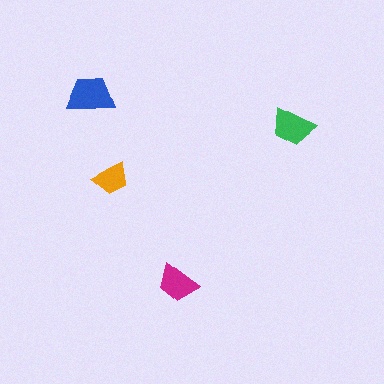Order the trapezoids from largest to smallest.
the blue one, the green one, the magenta one, the orange one.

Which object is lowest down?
The magenta trapezoid is bottommost.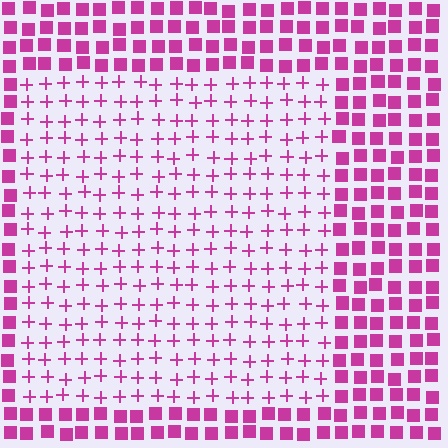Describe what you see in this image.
The image is filled with small magenta elements arranged in a uniform grid. A rectangle-shaped region contains plus signs, while the surrounding area contains squares. The boundary is defined purely by the change in element shape.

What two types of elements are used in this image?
The image uses plus signs inside the rectangle region and squares outside it.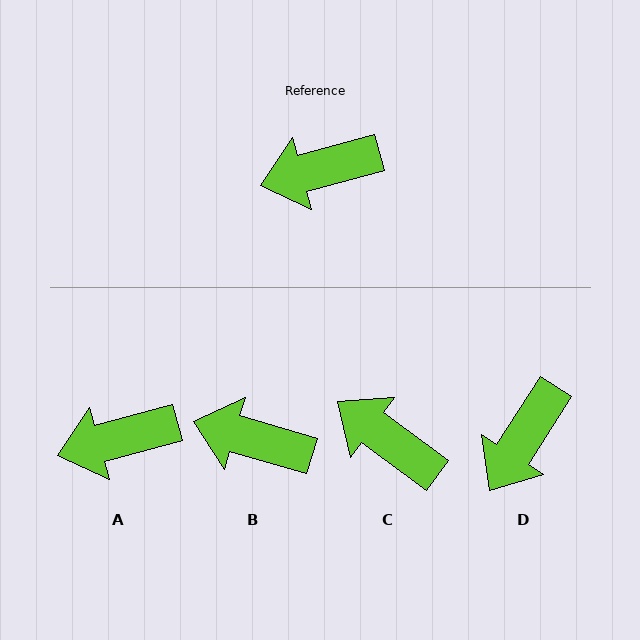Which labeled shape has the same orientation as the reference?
A.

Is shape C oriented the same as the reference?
No, it is off by about 52 degrees.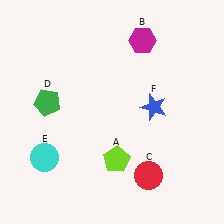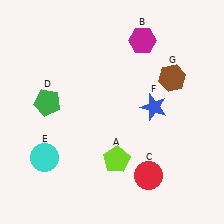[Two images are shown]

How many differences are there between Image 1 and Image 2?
There is 1 difference between the two images.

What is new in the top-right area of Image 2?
A brown hexagon (G) was added in the top-right area of Image 2.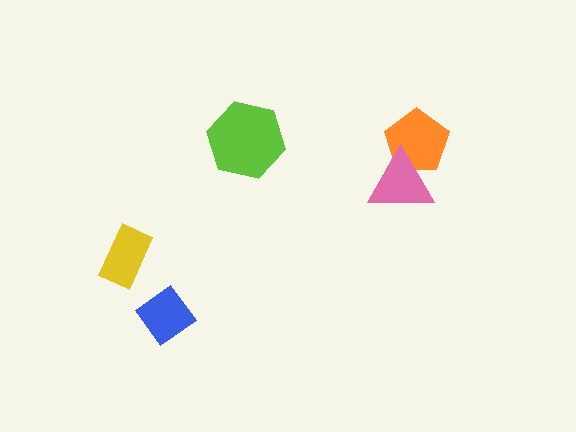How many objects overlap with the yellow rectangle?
0 objects overlap with the yellow rectangle.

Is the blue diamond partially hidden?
No, no other shape covers it.